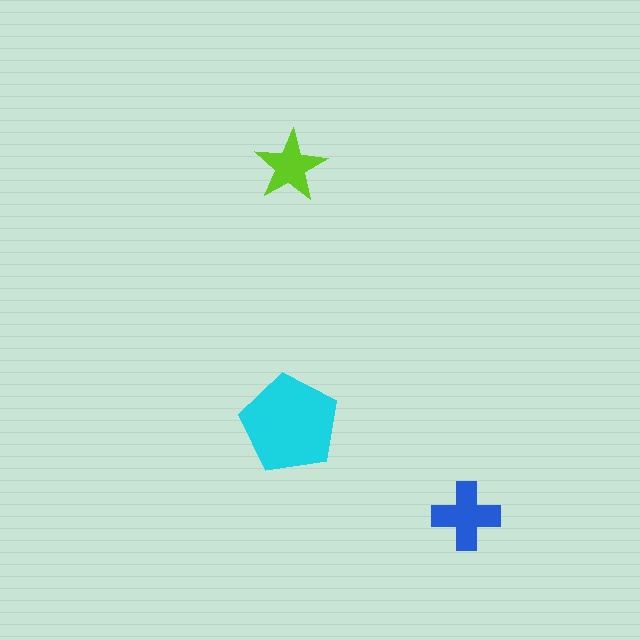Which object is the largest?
The cyan pentagon.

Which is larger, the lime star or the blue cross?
The blue cross.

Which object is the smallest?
The lime star.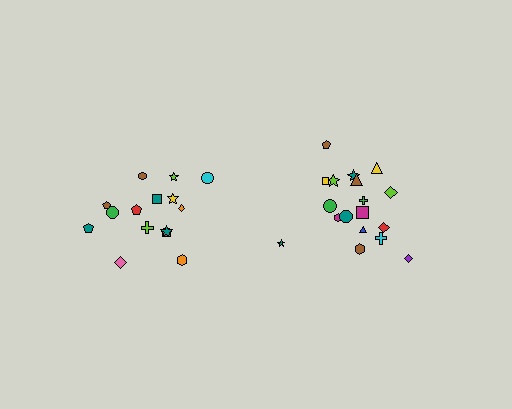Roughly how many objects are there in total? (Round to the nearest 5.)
Roughly 35 objects in total.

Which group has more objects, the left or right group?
The right group.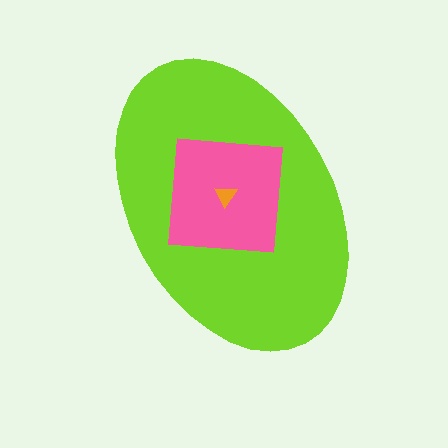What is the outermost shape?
The lime ellipse.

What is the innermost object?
The orange triangle.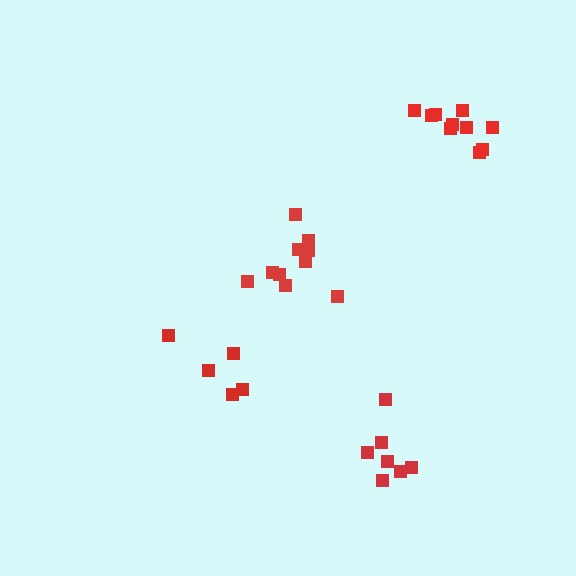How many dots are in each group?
Group 1: 5 dots, Group 2: 7 dots, Group 3: 10 dots, Group 4: 10 dots (32 total).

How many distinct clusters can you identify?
There are 4 distinct clusters.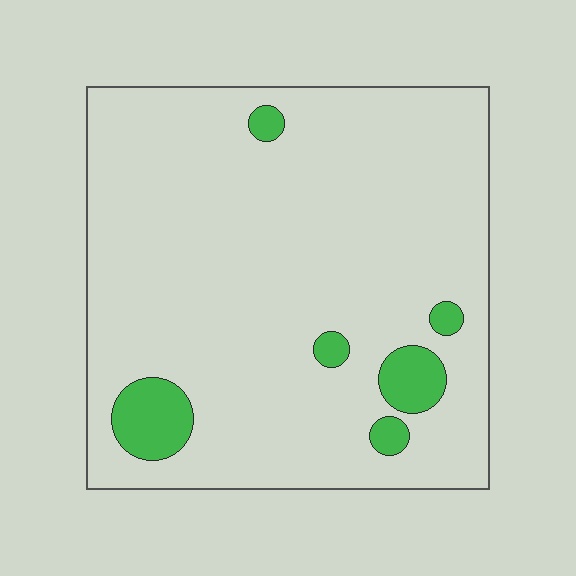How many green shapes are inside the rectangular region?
6.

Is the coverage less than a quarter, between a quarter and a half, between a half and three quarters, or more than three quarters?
Less than a quarter.